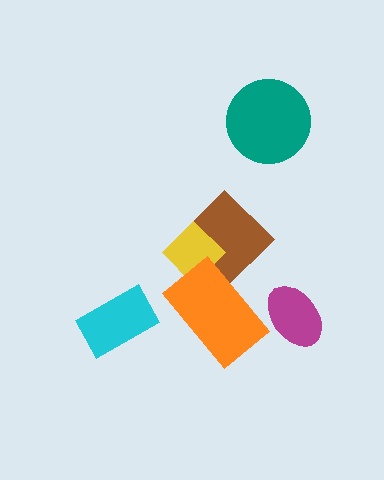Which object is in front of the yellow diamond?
The orange rectangle is in front of the yellow diamond.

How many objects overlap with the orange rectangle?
2 objects overlap with the orange rectangle.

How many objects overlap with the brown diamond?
2 objects overlap with the brown diamond.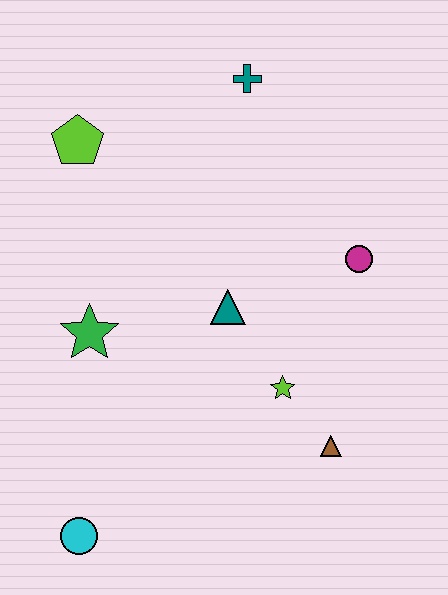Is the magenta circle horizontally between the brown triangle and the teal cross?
No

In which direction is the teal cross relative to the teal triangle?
The teal cross is above the teal triangle.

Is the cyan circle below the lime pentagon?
Yes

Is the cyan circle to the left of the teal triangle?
Yes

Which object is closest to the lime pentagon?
The teal cross is closest to the lime pentagon.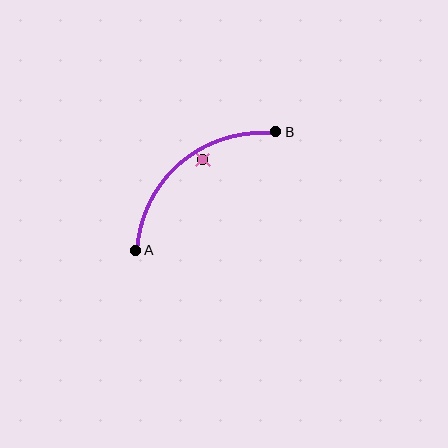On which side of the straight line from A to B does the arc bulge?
The arc bulges above and to the left of the straight line connecting A and B.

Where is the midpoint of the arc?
The arc midpoint is the point on the curve farthest from the straight line joining A and B. It sits above and to the left of that line.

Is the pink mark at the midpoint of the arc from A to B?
No — the pink mark does not lie on the arc at all. It sits slightly inside the curve.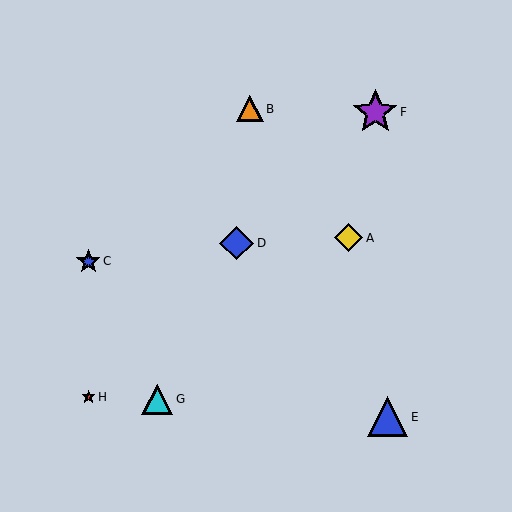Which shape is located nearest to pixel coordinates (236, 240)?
The blue diamond (labeled D) at (237, 243) is nearest to that location.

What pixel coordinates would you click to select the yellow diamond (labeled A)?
Click at (349, 238) to select the yellow diamond A.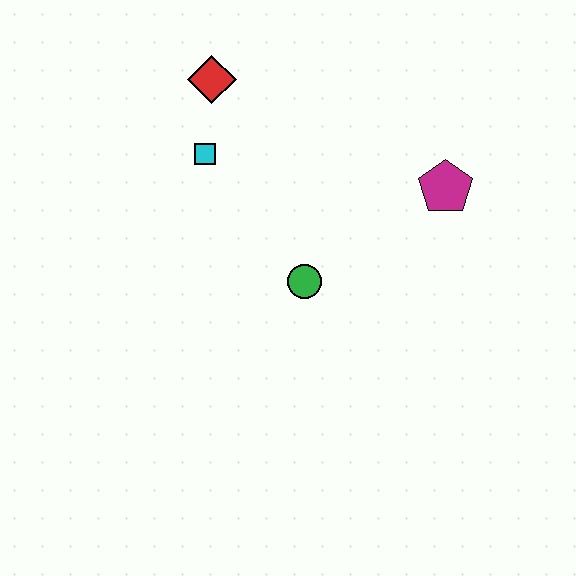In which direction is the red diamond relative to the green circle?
The red diamond is above the green circle.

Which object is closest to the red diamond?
The cyan square is closest to the red diamond.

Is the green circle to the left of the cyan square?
No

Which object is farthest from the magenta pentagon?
The red diamond is farthest from the magenta pentagon.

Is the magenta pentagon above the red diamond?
No